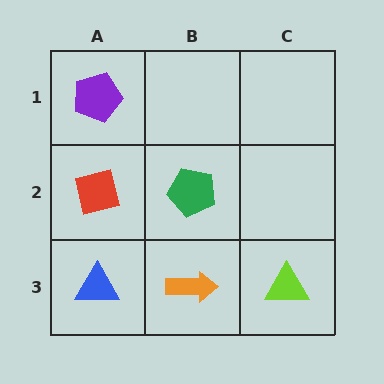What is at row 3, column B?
An orange arrow.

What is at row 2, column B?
A green pentagon.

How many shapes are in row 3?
3 shapes.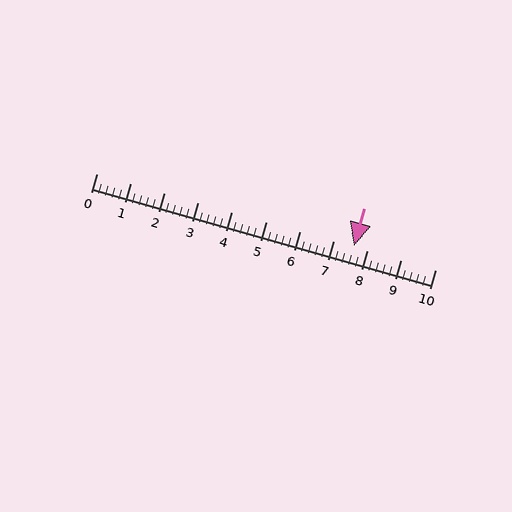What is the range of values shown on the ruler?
The ruler shows values from 0 to 10.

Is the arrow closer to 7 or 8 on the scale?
The arrow is closer to 8.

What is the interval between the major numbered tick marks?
The major tick marks are spaced 1 units apart.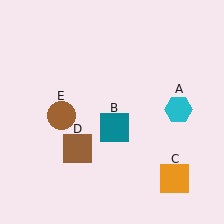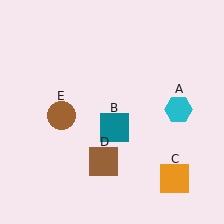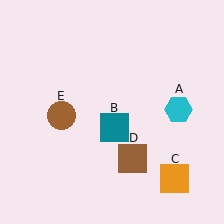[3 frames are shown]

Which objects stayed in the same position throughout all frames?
Cyan hexagon (object A) and teal square (object B) and orange square (object C) and brown circle (object E) remained stationary.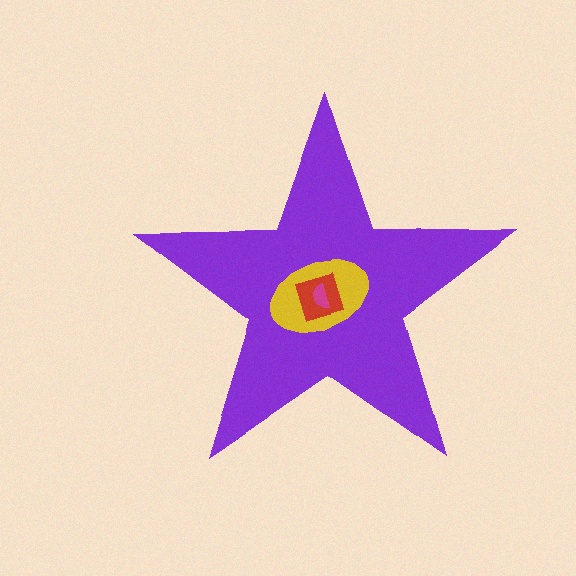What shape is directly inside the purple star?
The yellow ellipse.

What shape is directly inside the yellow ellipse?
The red square.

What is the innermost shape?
The magenta semicircle.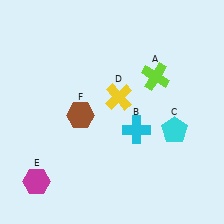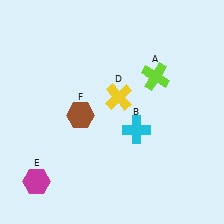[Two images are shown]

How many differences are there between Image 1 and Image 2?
There is 1 difference between the two images.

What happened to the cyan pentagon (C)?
The cyan pentagon (C) was removed in Image 2. It was in the bottom-right area of Image 1.